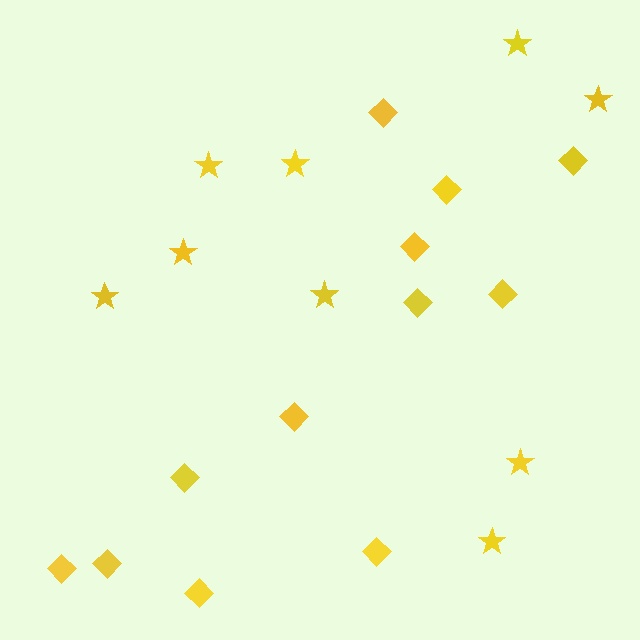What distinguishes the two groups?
There are 2 groups: one group of diamonds (12) and one group of stars (9).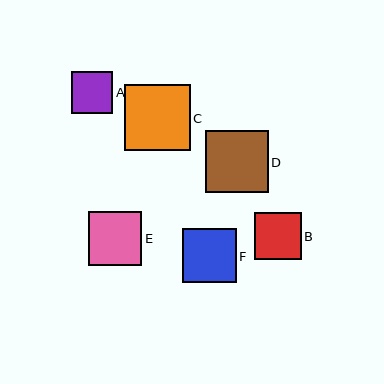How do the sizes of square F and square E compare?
Square F and square E are approximately the same size.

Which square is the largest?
Square C is the largest with a size of approximately 66 pixels.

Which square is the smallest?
Square A is the smallest with a size of approximately 41 pixels.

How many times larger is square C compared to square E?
Square C is approximately 1.2 times the size of square E.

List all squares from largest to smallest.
From largest to smallest: C, D, F, E, B, A.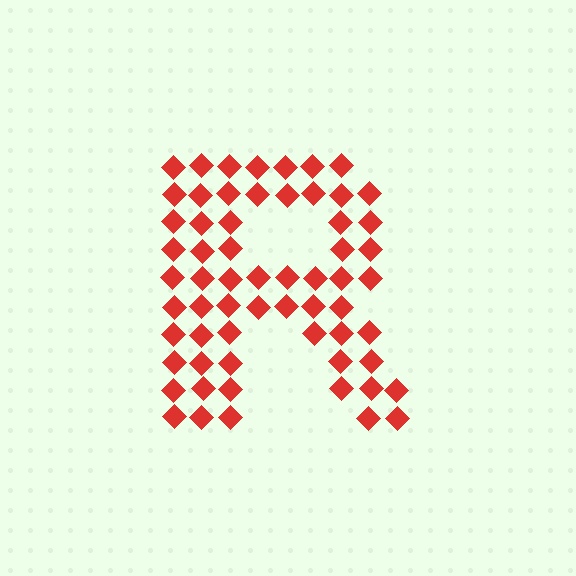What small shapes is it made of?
It is made of small diamonds.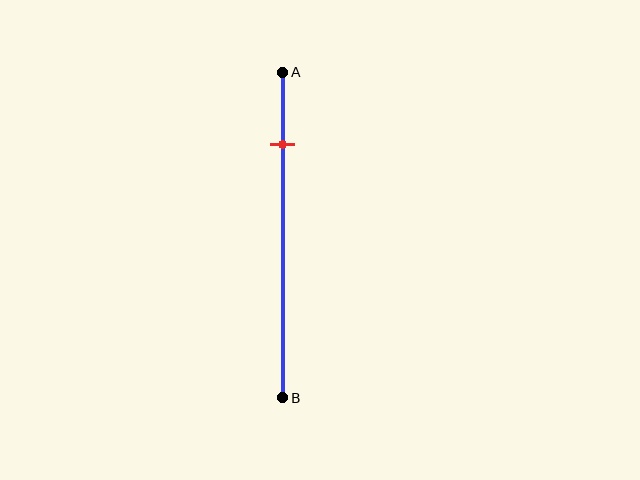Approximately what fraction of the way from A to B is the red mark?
The red mark is approximately 20% of the way from A to B.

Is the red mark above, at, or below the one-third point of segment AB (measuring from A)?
The red mark is above the one-third point of segment AB.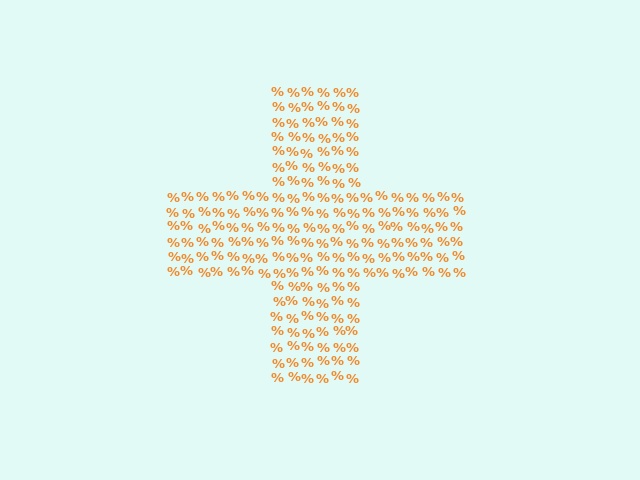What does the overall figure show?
The overall figure shows a cross.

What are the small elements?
The small elements are percent signs.